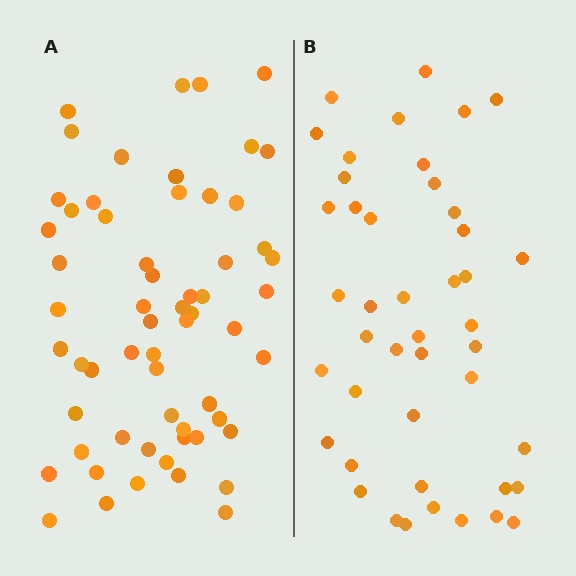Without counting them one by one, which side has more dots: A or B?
Region A (the left region) has more dots.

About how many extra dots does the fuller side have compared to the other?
Region A has approximately 15 more dots than region B.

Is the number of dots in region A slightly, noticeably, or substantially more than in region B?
Region A has noticeably more, but not dramatically so. The ratio is roughly 1.4 to 1.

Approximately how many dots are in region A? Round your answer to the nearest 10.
About 60 dots.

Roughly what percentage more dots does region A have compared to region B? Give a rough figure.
About 35% more.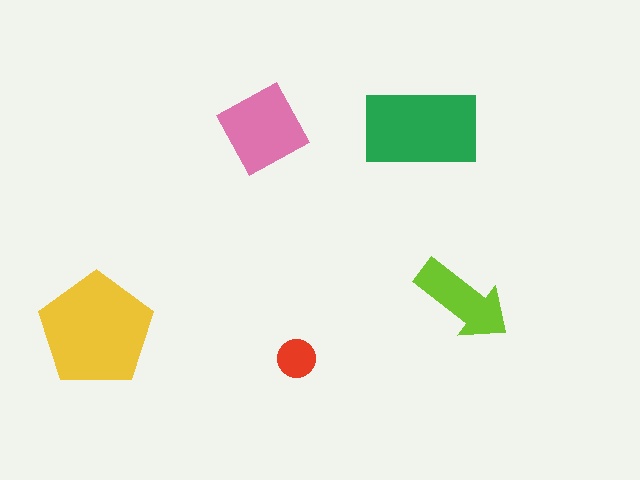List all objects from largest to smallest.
The yellow pentagon, the green rectangle, the pink diamond, the lime arrow, the red circle.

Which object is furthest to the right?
The lime arrow is rightmost.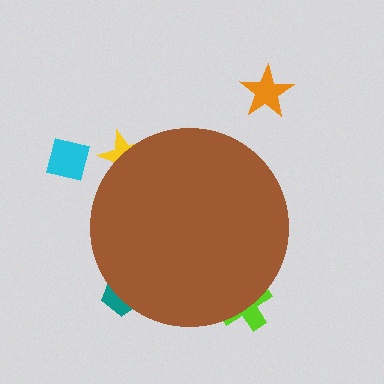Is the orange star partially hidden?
No, the orange star is fully visible.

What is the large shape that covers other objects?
A brown circle.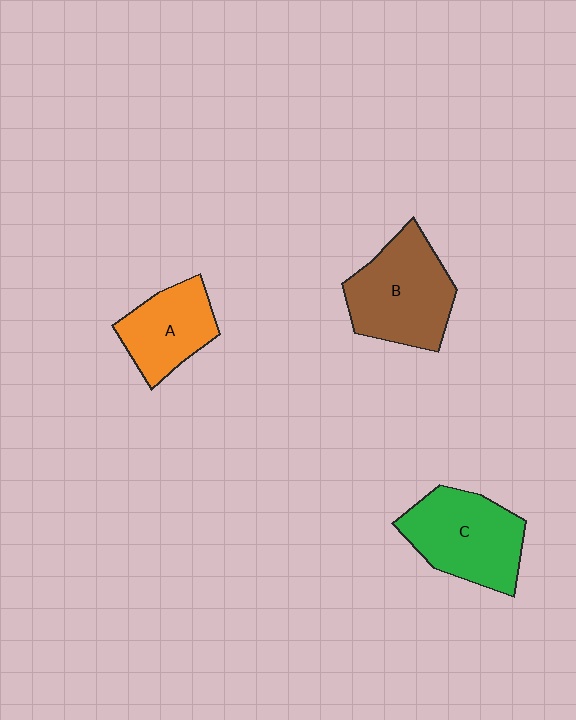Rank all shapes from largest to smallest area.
From largest to smallest: B (brown), C (green), A (orange).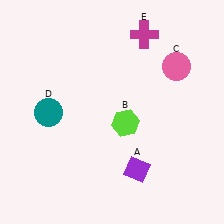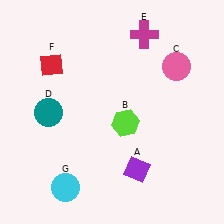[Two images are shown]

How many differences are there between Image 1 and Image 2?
There are 2 differences between the two images.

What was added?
A red diamond (F), a cyan circle (G) were added in Image 2.